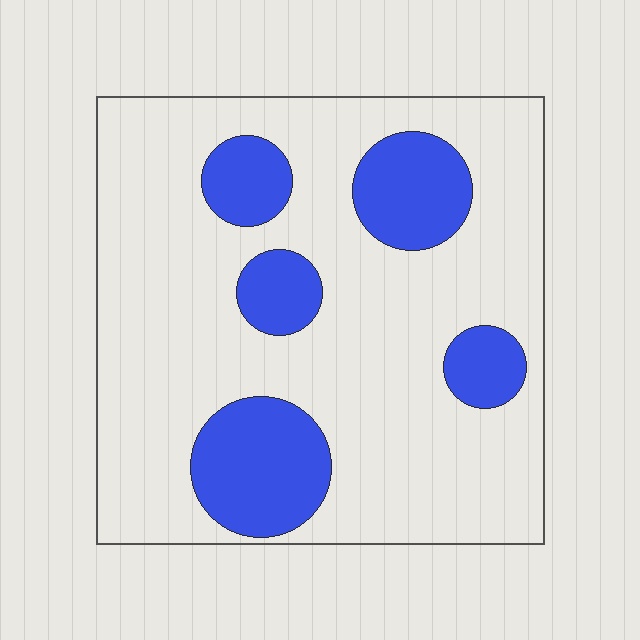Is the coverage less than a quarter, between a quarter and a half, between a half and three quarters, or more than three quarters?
Less than a quarter.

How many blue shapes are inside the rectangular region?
5.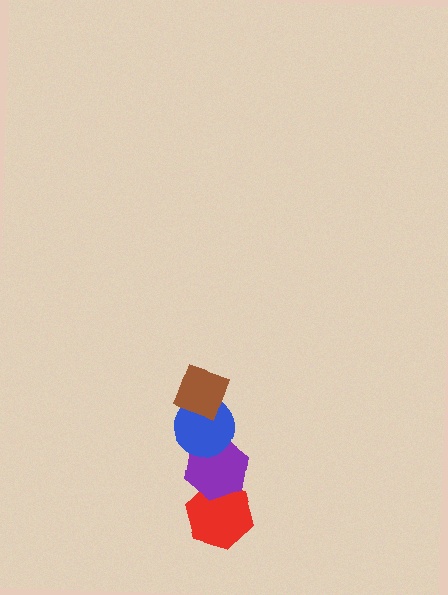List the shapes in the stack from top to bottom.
From top to bottom: the brown diamond, the blue circle, the purple hexagon, the red hexagon.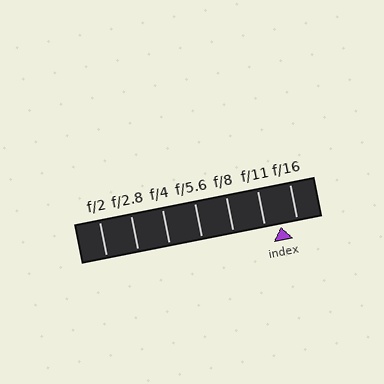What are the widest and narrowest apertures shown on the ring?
The widest aperture shown is f/2 and the narrowest is f/16.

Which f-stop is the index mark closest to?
The index mark is closest to f/16.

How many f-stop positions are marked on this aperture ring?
There are 7 f-stop positions marked.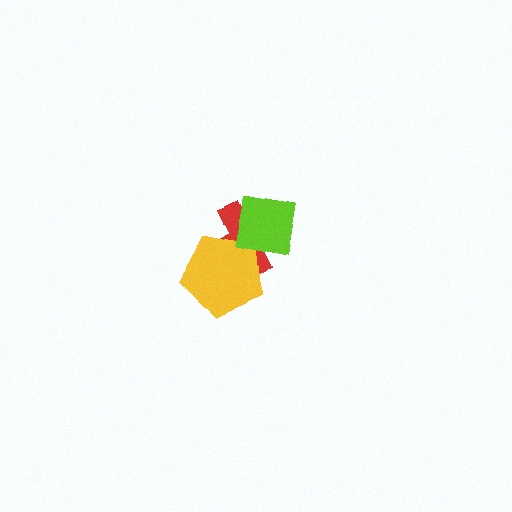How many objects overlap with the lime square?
2 objects overlap with the lime square.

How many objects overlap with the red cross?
2 objects overlap with the red cross.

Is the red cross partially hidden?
Yes, it is partially covered by another shape.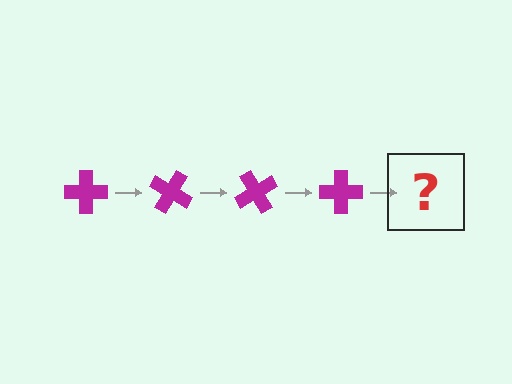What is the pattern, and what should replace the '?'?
The pattern is that the cross rotates 30 degrees each step. The '?' should be a magenta cross rotated 120 degrees.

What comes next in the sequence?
The next element should be a magenta cross rotated 120 degrees.